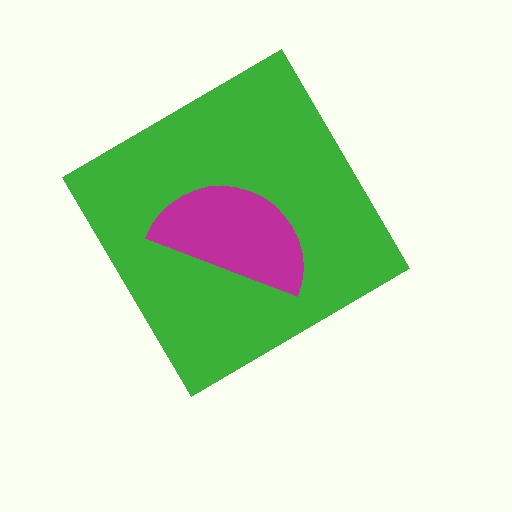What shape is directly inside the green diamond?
The magenta semicircle.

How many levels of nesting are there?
2.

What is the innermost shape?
The magenta semicircle.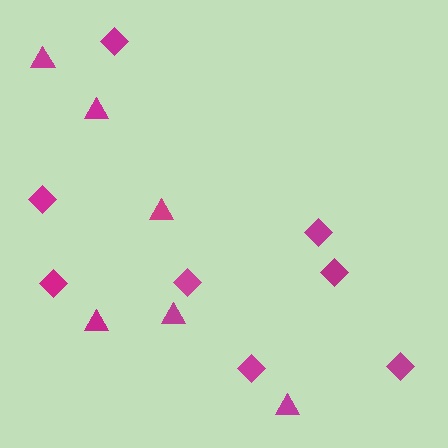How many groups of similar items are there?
There are 2 groups: one group of triangles (6) and one group of diamonds (8).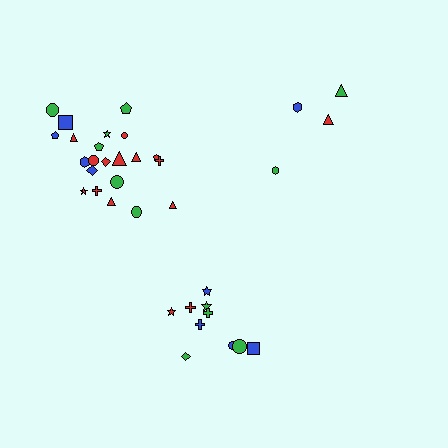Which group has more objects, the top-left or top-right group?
The top-left group.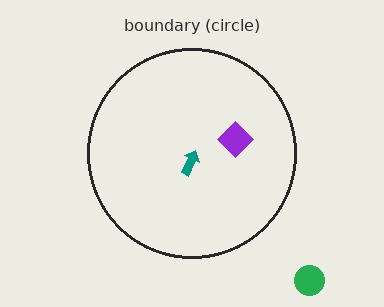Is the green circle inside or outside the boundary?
Outside.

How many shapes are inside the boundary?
2 inside, 1 outside.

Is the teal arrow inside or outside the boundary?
Inside.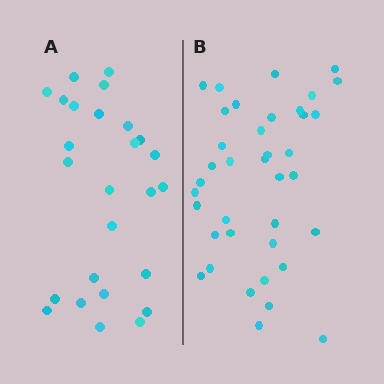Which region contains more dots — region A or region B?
Region B (the right region) has more dots.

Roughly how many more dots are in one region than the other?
Region B has roughly 12 or so more dots than region A.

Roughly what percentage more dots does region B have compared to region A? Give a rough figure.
About 45% more.